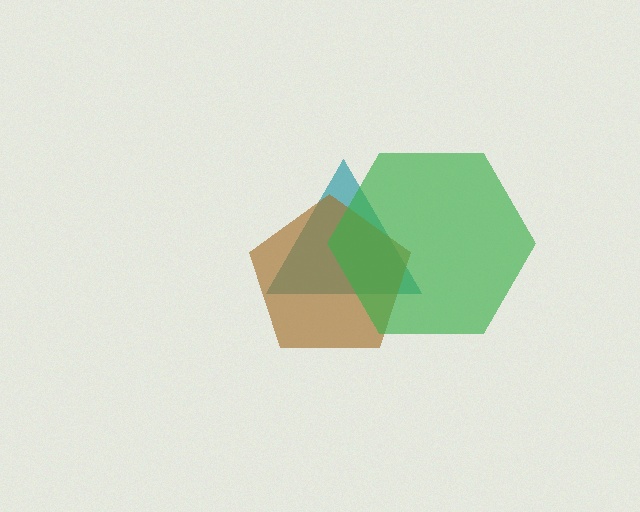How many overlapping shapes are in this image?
There are 3 overlapping shapes in the image.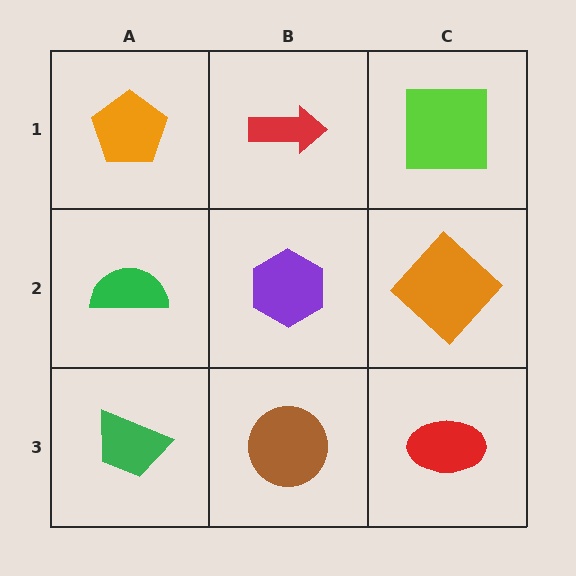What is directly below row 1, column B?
A purple hexagon.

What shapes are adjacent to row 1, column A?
A green semicircle (row 2, column A), a red arrow (row 1, column B).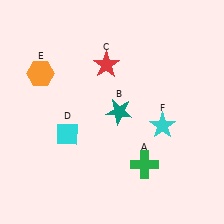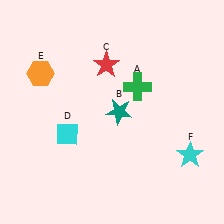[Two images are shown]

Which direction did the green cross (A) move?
The green cross (A) moved up.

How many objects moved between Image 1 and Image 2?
2 objects moved between the two images.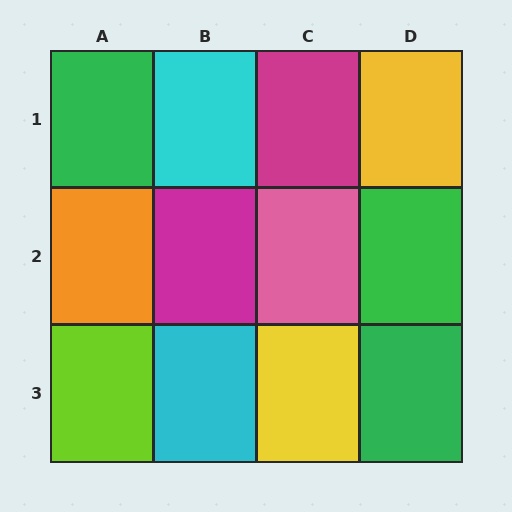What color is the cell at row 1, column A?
Green.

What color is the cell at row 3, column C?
Yellow.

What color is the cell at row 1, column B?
Cyan.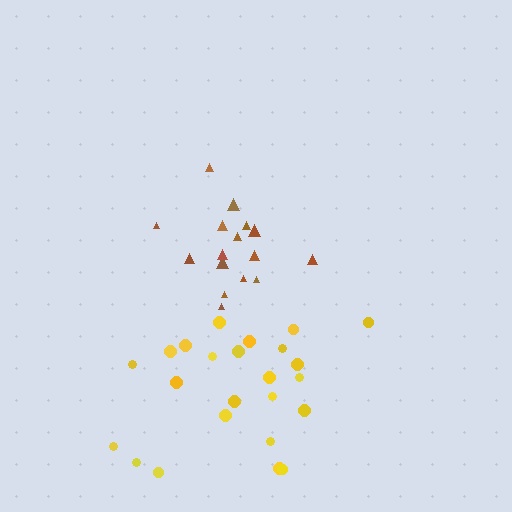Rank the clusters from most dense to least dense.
brown, yellow.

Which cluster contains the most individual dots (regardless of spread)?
Yellow (24).